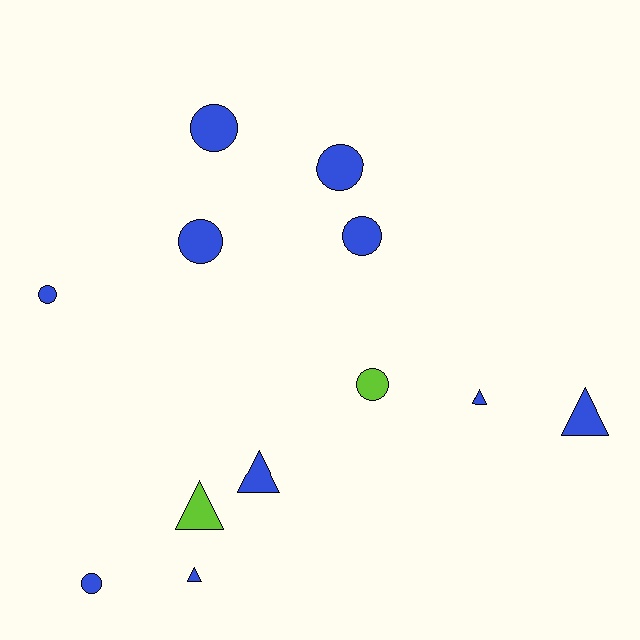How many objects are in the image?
There are 12 objects.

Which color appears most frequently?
Blue, with 10 objects.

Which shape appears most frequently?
Circle, with 7 objects.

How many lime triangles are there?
There is 1 lime triangle.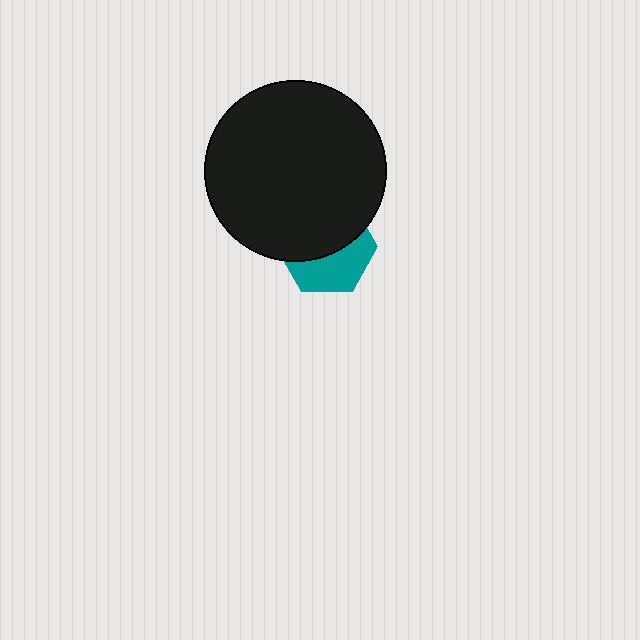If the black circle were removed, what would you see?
You would see the complete teal hexagon.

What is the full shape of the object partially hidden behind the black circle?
The partially hidden object is a teal hexagon.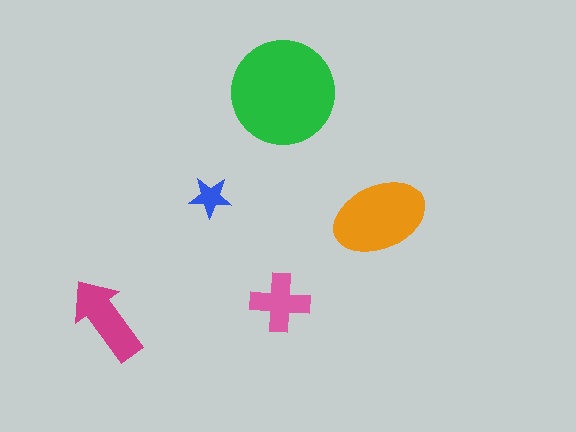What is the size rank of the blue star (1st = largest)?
5th.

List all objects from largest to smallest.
The green circle, the orange ellipse, the magenta arrow, the pink cross, the blue star.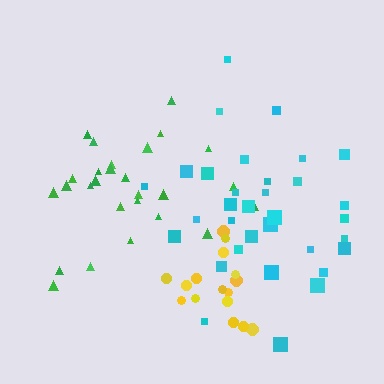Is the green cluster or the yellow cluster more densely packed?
Yellow.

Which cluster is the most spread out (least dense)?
Cyan.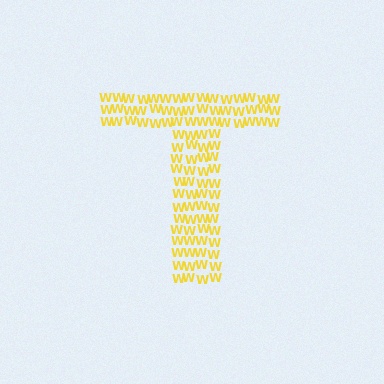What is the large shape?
The large shape is the letter T.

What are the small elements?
The small elements are letter W's.